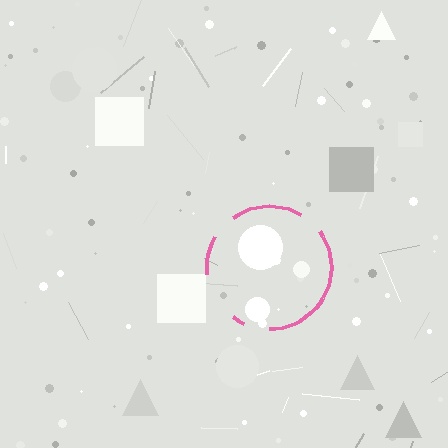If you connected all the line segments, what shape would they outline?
They would outline a circle.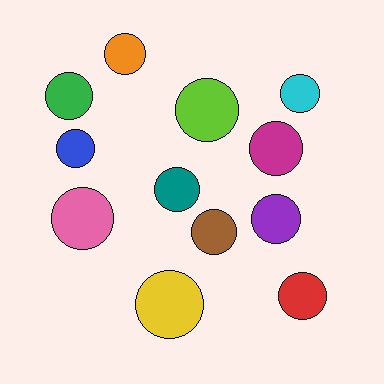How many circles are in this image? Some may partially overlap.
There are 12 circles.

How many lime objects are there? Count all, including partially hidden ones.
There is 1 lime object.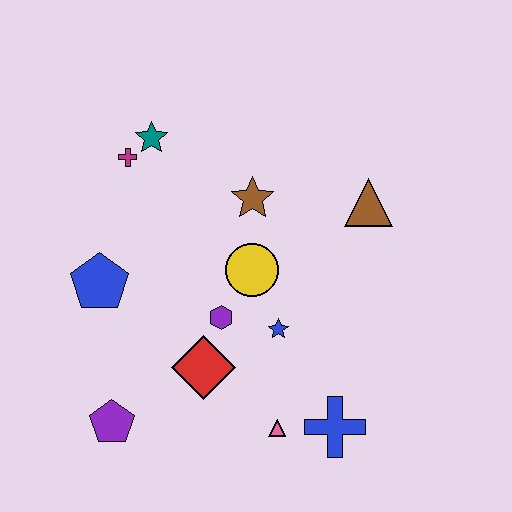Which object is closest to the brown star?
The yellow circle is closest to the brown star.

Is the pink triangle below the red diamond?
Yes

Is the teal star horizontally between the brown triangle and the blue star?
No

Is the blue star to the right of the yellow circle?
Yes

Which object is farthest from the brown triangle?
The purple pentagon is farthest from the brown triangle.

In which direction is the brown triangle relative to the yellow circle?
The brown triangle is to the right of the yellow circle.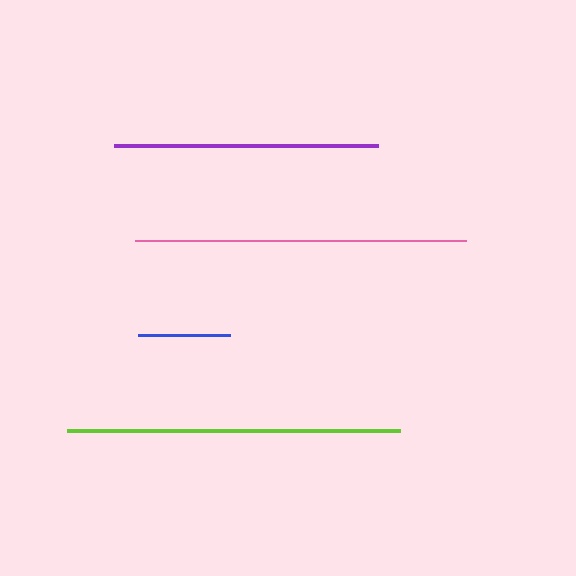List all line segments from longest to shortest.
From longest to shortest: lime, pink, purple, blue.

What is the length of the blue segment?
The blue segment is approximately 92 pixels long.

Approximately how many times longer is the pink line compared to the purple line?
The pink line is approximately 1.3 times the length of the purple line.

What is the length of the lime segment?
The lime segment is approximately 334 pixels long.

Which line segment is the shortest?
The blue line is the shortest at approximately 92 pixels.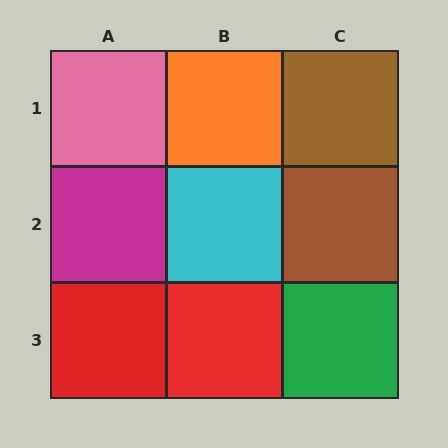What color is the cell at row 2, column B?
Cyan.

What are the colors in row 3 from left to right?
Red, red, green.